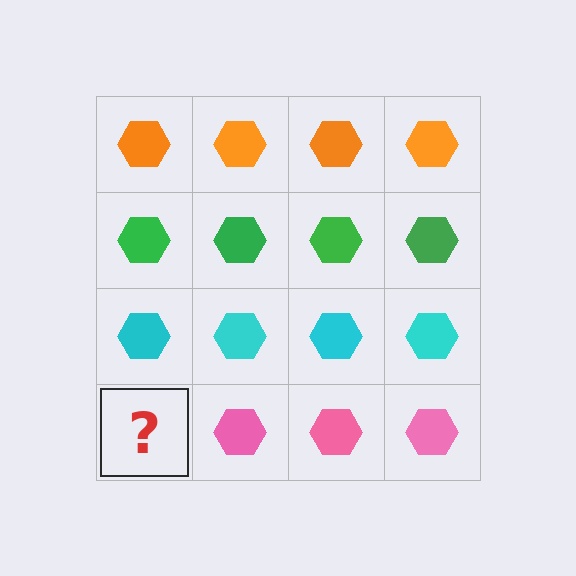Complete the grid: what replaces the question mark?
The question mark should be replaced with a pink hexagon.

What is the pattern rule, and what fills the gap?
The rule is that each row has a consistent color. The gap should be filled with a pink hexagon.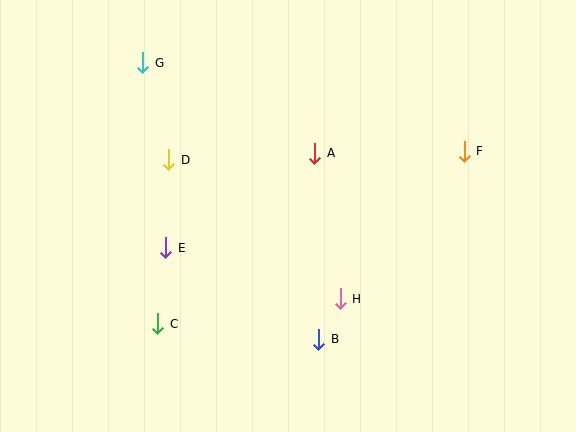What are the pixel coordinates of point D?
Point D is at (169, 160).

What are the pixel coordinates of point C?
Point C is at (158, 324).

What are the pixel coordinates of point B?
Point B is at (319, 339).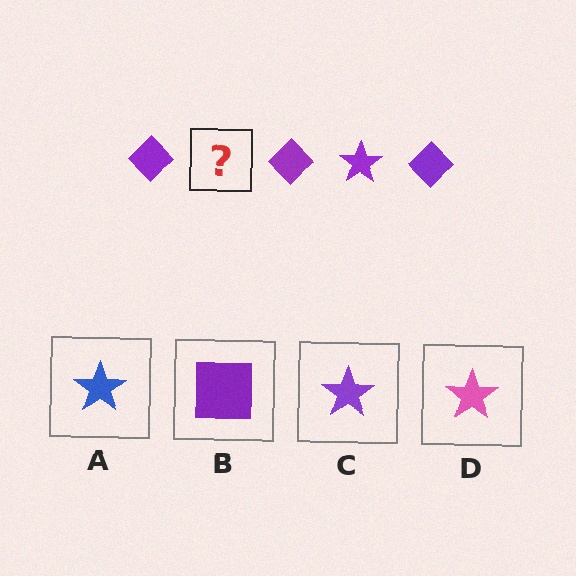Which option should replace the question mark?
Option C.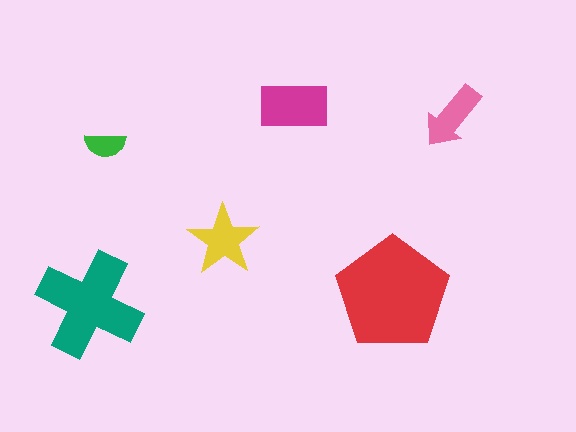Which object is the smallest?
The green semicircle.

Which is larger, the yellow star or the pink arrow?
The yellow star.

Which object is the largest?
The red pentagon.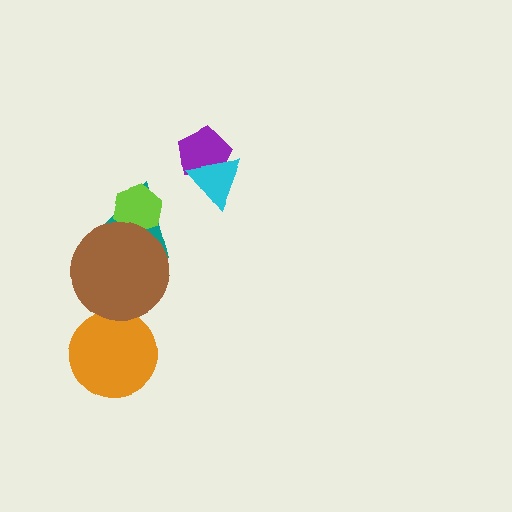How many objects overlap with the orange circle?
1 object overlaps with the orange circle.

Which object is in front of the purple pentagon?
The cyan triangle is in front of the purple pentagon.